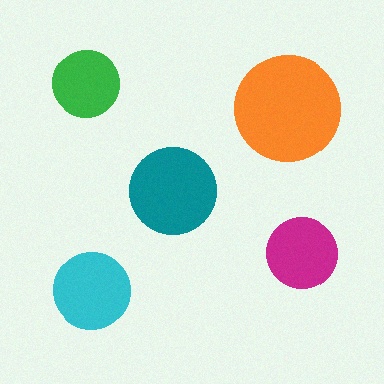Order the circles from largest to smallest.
the orange one, the teal one, the cyan one, the magenta one, the green one.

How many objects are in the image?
There are 5 objects in the image.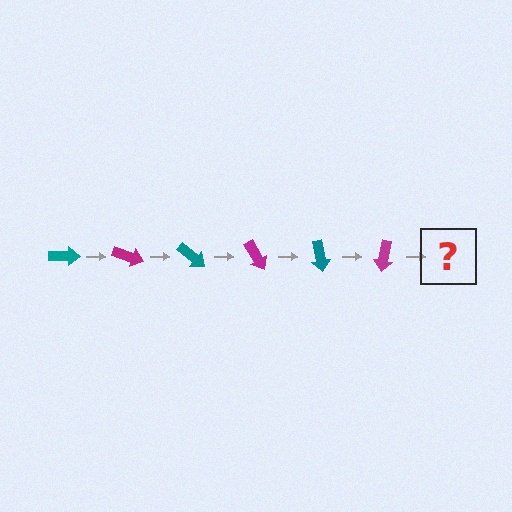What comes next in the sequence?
The next element should be a teal arrow, rotated 120 degrees from the start.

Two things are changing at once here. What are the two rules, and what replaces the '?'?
The two rules are that it rotates 20 degrees each step and the color cycles through teal and magenta. The '?' should be a teal arrow, rotated 120 degrees from the start.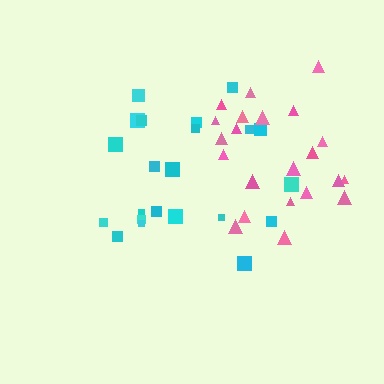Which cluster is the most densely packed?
Pink.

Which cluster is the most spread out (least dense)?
Cyan.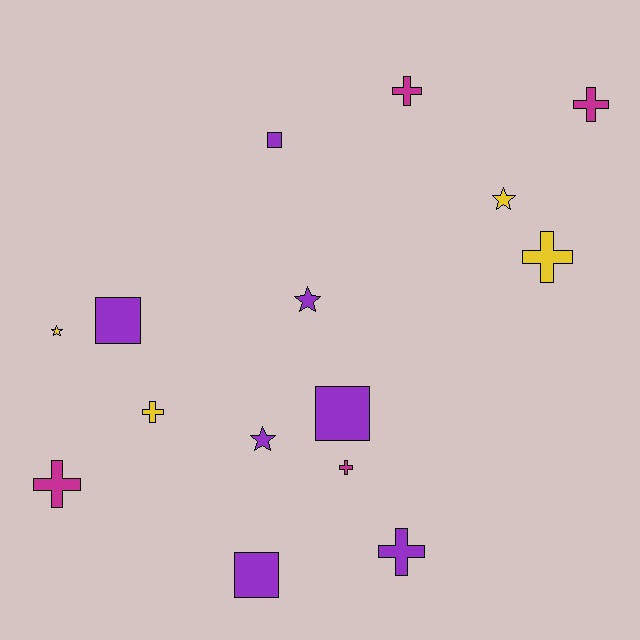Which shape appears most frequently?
Cross, with 7 objects.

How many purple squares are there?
There are 4 purple squares.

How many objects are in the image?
There are 15 objects.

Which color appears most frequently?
Purple, with 7 objects.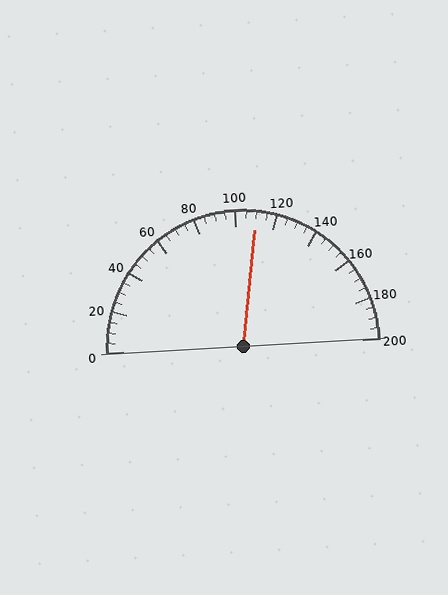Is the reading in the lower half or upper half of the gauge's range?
The reading is in the upper half of the range (0 to 200).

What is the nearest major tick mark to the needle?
The nearest major tick mark is 120.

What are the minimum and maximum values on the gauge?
The gauge ranges from 0 to 200.